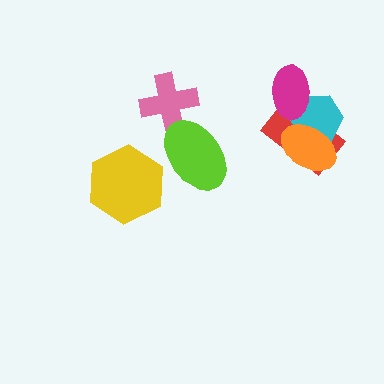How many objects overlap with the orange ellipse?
2 objects overlap with the orange ellipse.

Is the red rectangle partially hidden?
Yes, it is partially covered by another shape.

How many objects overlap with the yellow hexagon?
0 objects overlap with the yellow hexagon.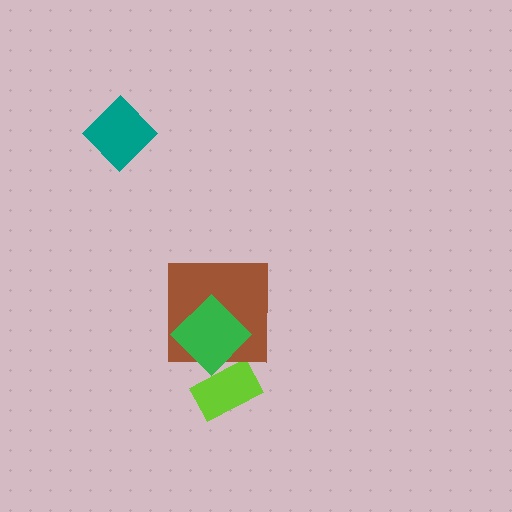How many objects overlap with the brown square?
1 object overlaps with the brown square.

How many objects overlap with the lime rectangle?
1 object overlaps with the lime rectangle.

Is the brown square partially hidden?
Yes, it is partially covered by another shape.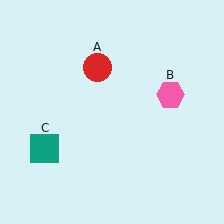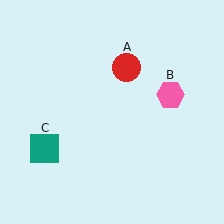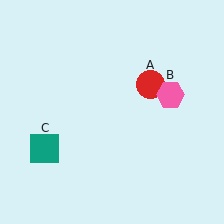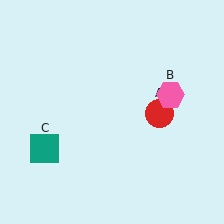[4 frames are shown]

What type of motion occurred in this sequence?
The red circle (object A) rotated clockwise around the center of the scene.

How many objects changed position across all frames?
1 object changed position: red circle (object A).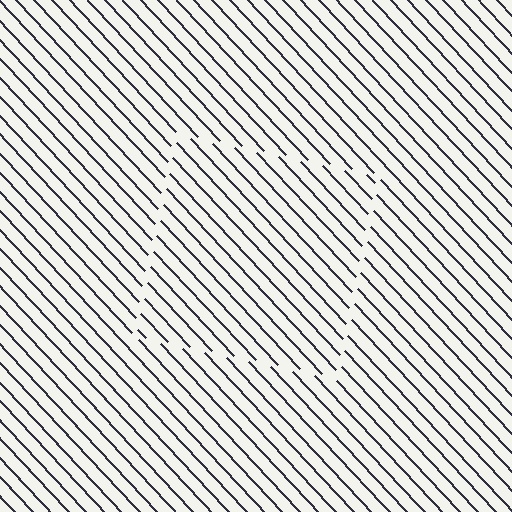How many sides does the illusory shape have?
4 sides — the line-ends trace a square.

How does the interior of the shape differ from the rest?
The interior of the shape contains the same grating, shifted by half a period — the contour is defined by the phase discontinuity where line-ends from the inner and outer gratings abut.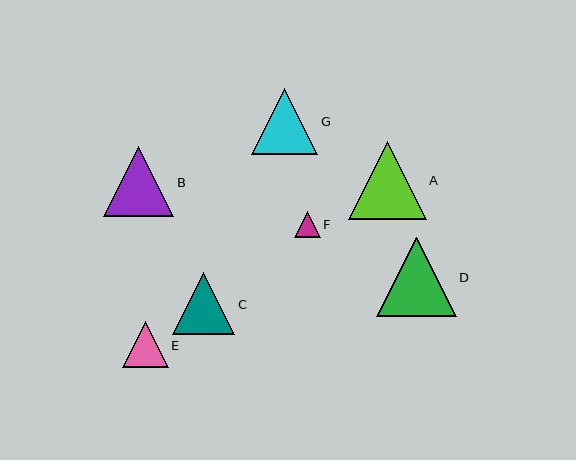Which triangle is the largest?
Triangle D is the largest with a size of approximately 79 pixels.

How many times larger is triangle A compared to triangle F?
Triangle A is approximately 3.0 times the size of triangle F.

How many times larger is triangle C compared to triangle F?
Triangle C is approximately 2.4 times the size of triangle F.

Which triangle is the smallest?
Triangle F is the smallest with a size of approximately 26 pixels.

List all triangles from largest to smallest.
From largest to smallest: D, A, B, G, C, E, F.